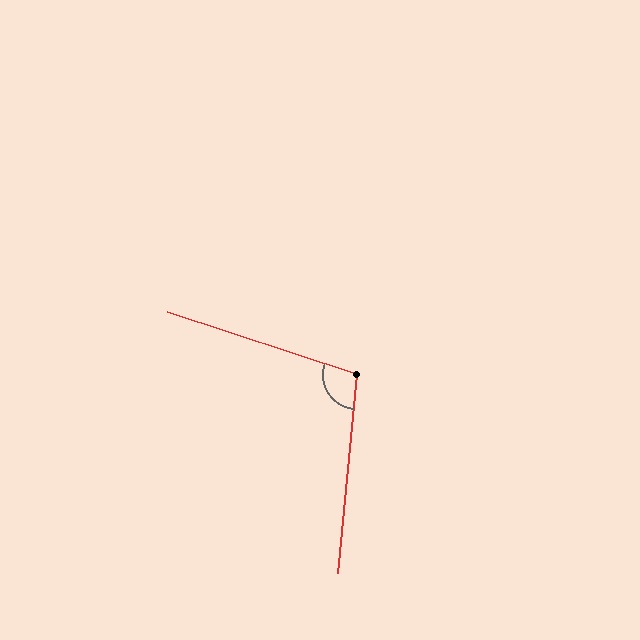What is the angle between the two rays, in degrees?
Approximately 103 degrees.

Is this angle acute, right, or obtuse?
It is obtuse.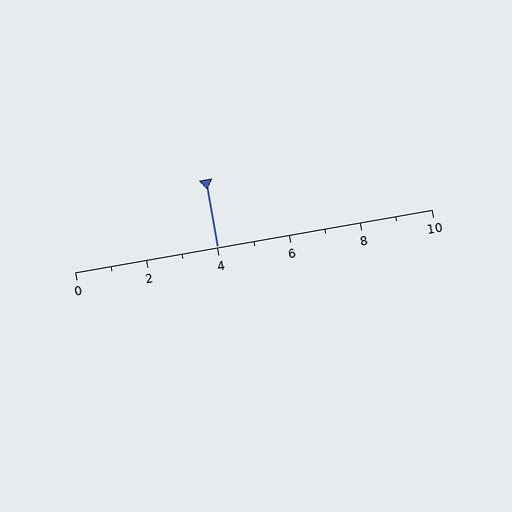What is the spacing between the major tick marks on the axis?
The major ticks are spaced 2 apart.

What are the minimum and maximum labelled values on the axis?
The axis runs from 0 to 10.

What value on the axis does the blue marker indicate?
The marker indicates approximately 4.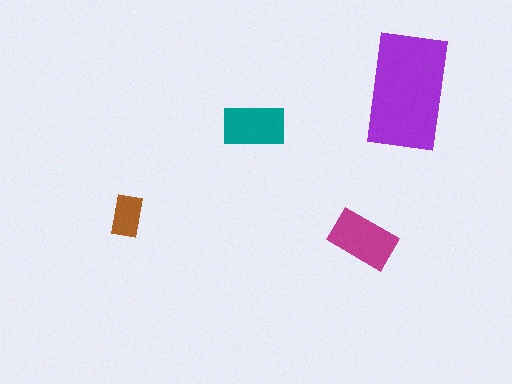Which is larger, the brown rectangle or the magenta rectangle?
The magenta one.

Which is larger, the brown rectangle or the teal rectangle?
The teal one.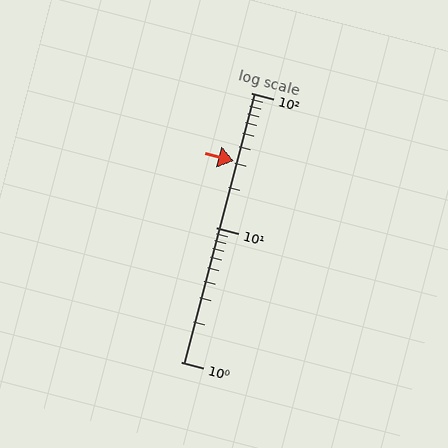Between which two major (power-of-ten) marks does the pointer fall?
The pointer is between 10 and 100.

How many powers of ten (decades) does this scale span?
The scale spans 2 decades, from 1 to 100.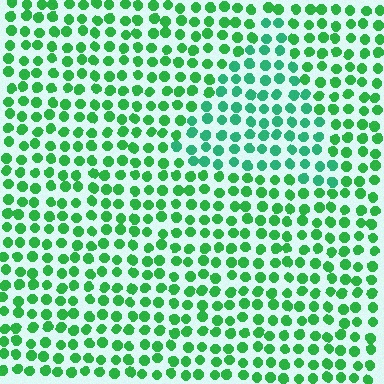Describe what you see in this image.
The image is filled with small green elements in a uniform arrangement. A triangle-shaped region is visible where the elements are tinted to a slightly different hue, forming a subtle color boundary.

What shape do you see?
I see a triangle.